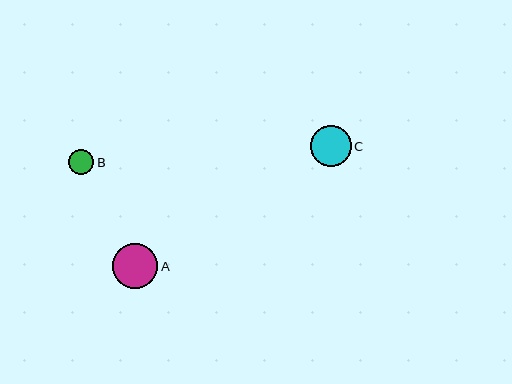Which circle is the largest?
Circle A is the largest with a size of approximately 45 pixels.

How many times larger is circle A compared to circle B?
Circle A is approximately 1.8 times the size of circle B.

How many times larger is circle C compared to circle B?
Circle C is approximately 1.6 times the size of circle B.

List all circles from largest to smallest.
From largest to smallest: A, C, B.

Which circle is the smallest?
Circle B is the smallest with a size of approximately 25 pixels.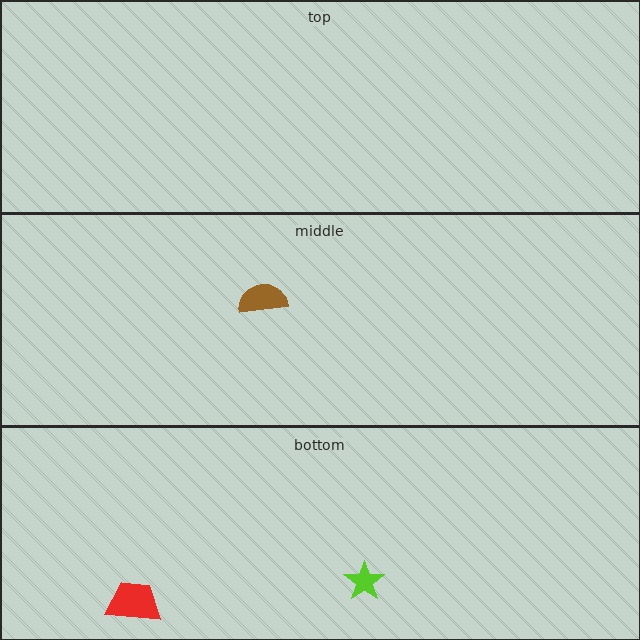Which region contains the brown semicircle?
The middle region.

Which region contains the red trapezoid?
The bottom region.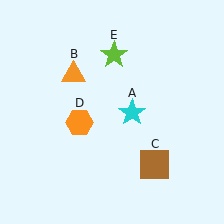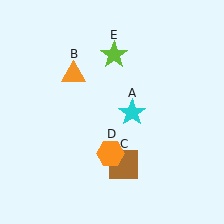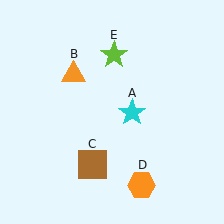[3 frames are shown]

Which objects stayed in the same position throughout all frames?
Cyan star (object A) and orange triangle (object B) and lime star (object E) remained stationary.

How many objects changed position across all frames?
2 objects changed position: brown square (object C), orange hexagon (object D).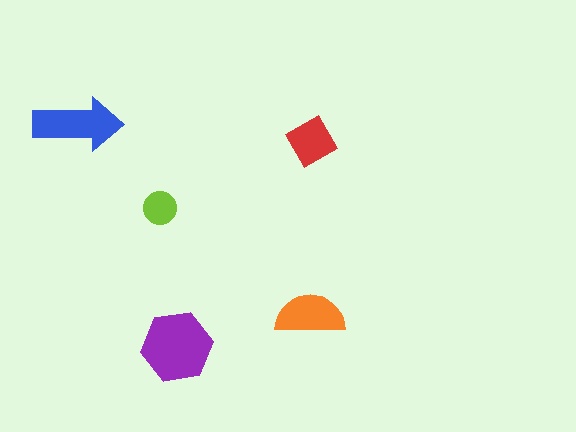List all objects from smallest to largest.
The lime circle, the red diamond, the orange semicircle, the blue arrow, the purple hexagon.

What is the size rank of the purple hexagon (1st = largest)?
1st.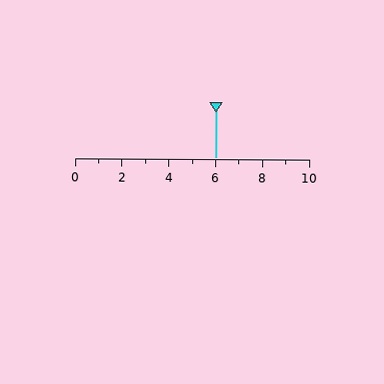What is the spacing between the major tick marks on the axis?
The major ticks are spaced 2 apart.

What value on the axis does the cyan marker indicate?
The marker indicates approximately 6.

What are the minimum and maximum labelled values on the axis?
The axis runs from 0 to 10.